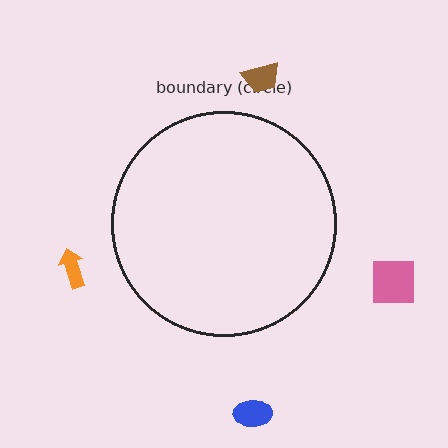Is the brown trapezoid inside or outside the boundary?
Outside.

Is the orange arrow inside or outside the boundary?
Outside.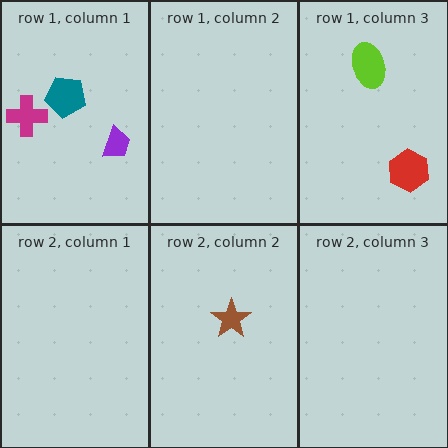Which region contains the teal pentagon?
The row 1, column 1 region.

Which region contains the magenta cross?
The row 1, column 1 region.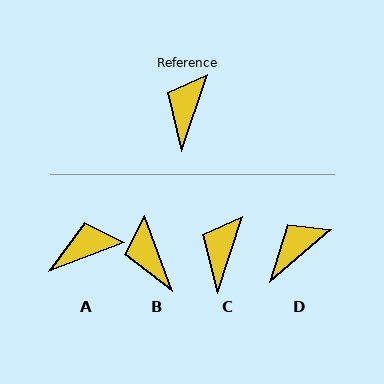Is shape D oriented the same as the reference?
No, it is off by about 31 degrees.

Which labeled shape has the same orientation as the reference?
C.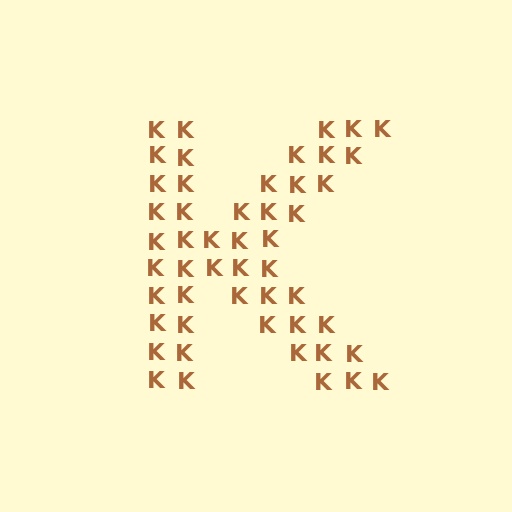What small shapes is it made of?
It is made of small letter K's.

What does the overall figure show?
The overall figure shows the letter K.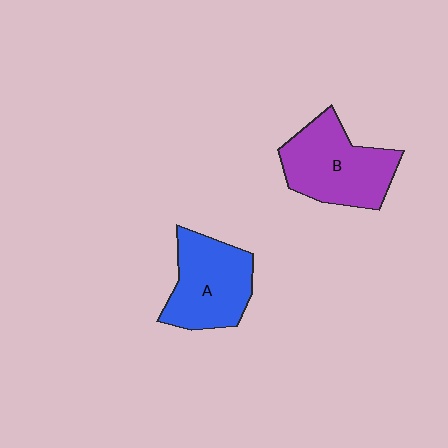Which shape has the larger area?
Shape B (purple).